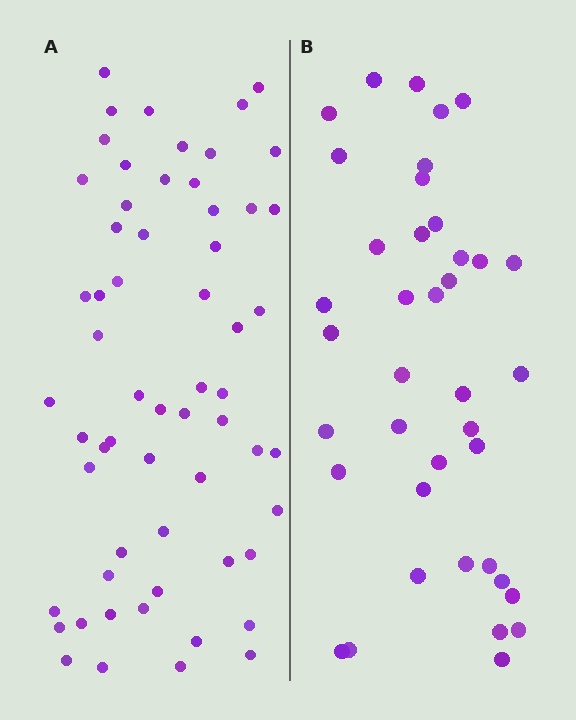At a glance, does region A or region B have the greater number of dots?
Region A (the left region) has more dots.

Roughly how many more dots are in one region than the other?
Region A has approximately 20 more dots than region B.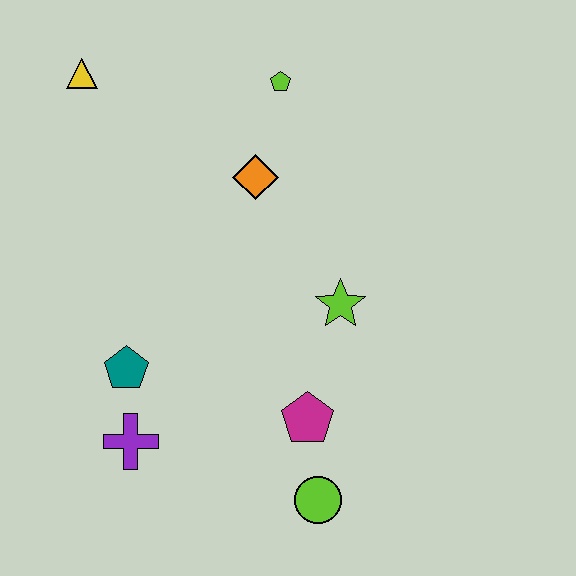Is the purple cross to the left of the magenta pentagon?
Yes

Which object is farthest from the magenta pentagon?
The yellow triangle is farthest from the magenta pentagon.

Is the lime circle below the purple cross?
Yes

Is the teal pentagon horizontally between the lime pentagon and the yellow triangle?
Yes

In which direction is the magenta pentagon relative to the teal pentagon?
The magenta pentagon is to the right of the teal pentagon.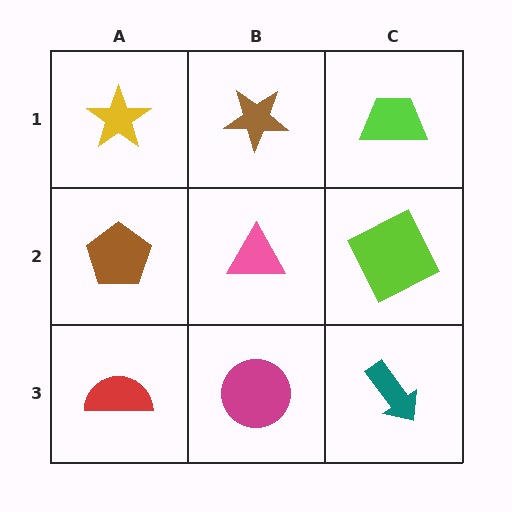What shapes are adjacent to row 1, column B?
A pink triangle (row 2, column B), a yellow star (row 1, column A), a lime trapezoid (row 1, column C).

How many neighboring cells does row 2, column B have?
4.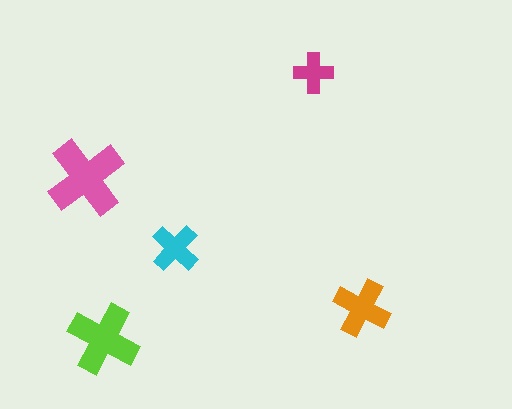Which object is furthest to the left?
The pink cross is leftmost.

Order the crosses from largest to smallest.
the pink one, the lime one, the orange one, the cyan one, the magenta one.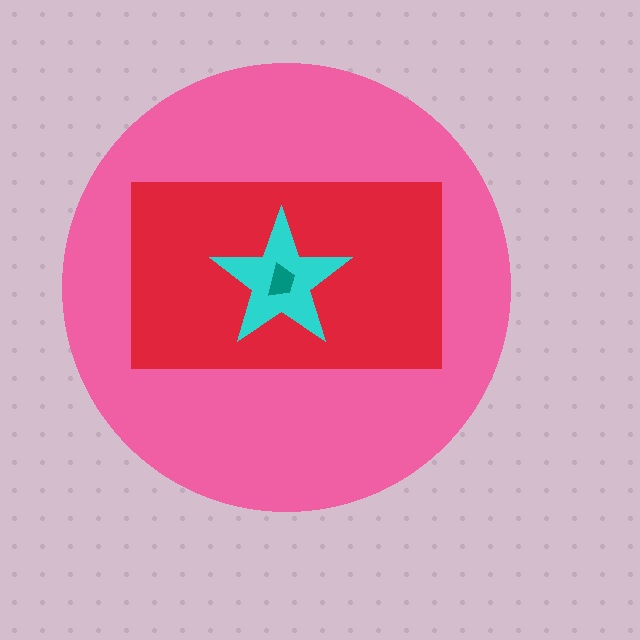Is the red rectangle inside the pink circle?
Yes.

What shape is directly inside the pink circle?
The red rectangle.